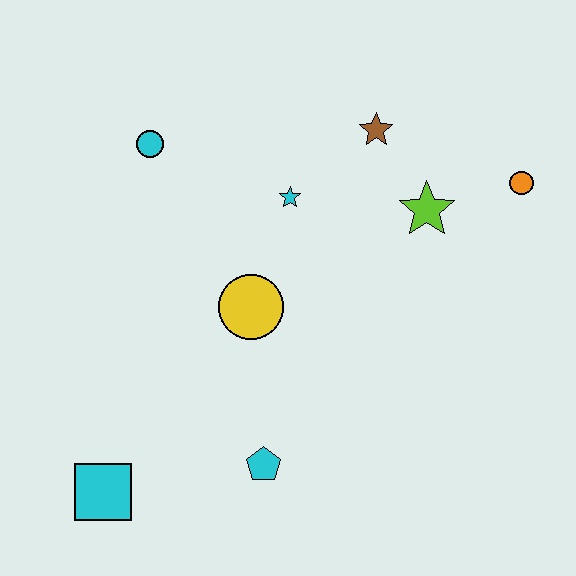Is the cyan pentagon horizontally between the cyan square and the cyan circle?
No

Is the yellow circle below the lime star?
Yes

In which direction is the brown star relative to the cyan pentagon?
The brown star is above the cyan pentagon.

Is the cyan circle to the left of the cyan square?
No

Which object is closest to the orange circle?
The lime star is closest to the orange circle.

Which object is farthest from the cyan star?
The cyan square is farthest from the cyan star.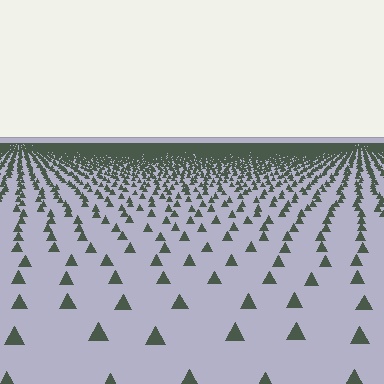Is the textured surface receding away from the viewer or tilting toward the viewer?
The surface is receding away from the viewer. Texture elements get smaller and denser toward the top.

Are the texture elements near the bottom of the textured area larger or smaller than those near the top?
Larger. Near the bottom, elements are closer to the viewer and appear at a bigger on-screen size.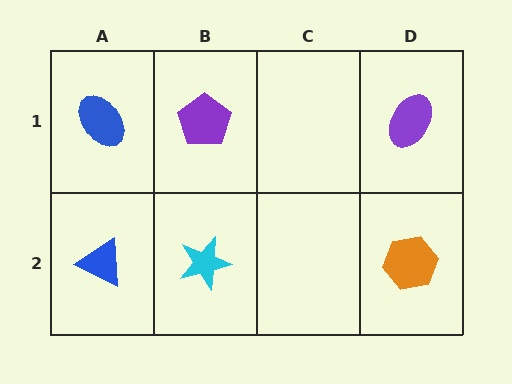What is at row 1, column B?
A purple pentagon.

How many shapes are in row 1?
3 shapes.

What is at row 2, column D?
An orange hexagon.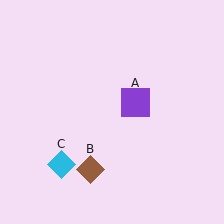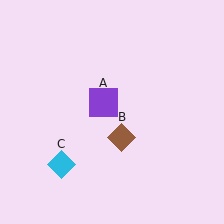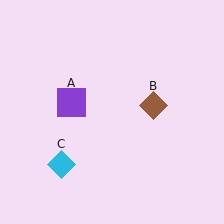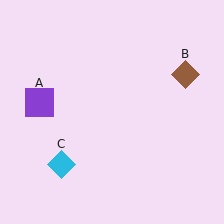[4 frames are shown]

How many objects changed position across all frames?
2 objects changed position: purple square (object A), brown diamond (object B).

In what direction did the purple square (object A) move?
The purple square (object A) moved left.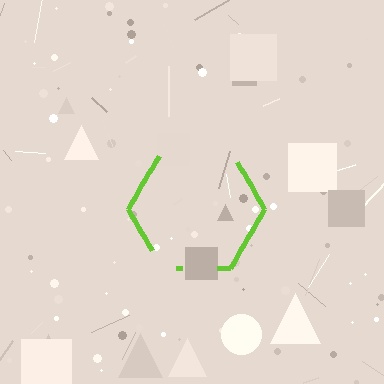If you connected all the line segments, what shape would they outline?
They would outline a hexagon.